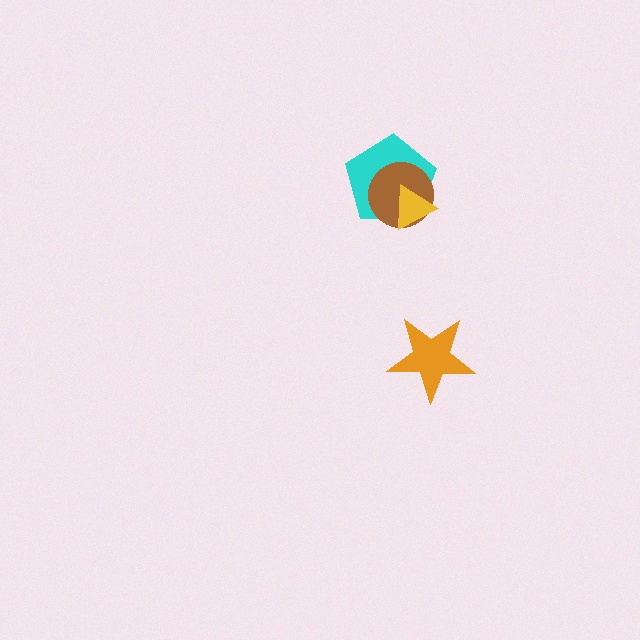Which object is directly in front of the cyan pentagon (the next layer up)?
The brown circle is directly in front of the cyan pentagon.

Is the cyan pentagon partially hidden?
Yes, it is partially covered by another shape.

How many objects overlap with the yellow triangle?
2 objects overlap with the yellow triangle.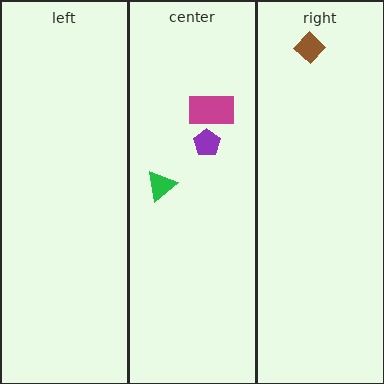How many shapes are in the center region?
3.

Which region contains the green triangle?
The center region.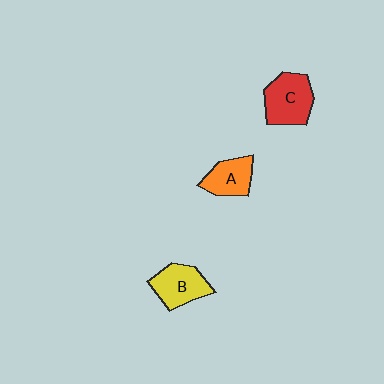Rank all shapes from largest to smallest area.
From largest to smallest: C (red), B (yellow), A (orange).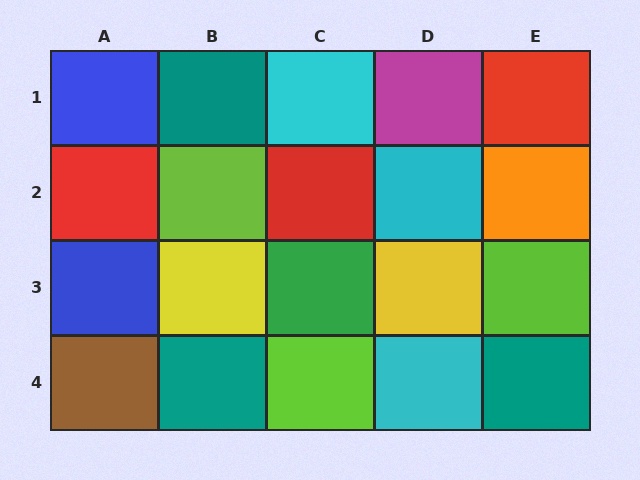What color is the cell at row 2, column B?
Lime.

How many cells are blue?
2 cells are blue.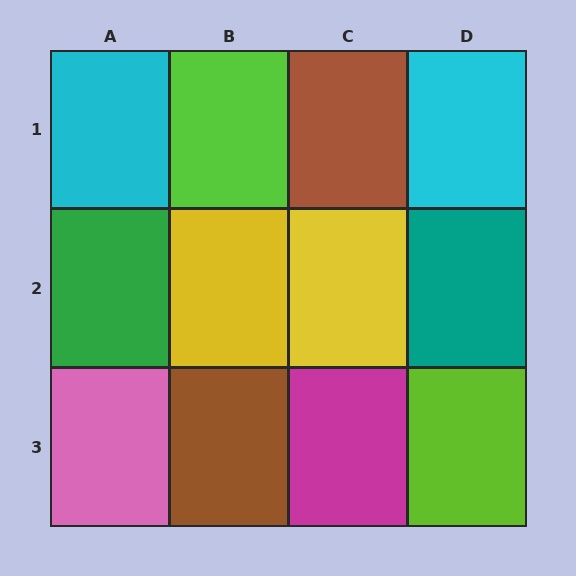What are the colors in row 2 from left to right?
Green, yellow, yellow, teal.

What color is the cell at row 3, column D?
Lime.